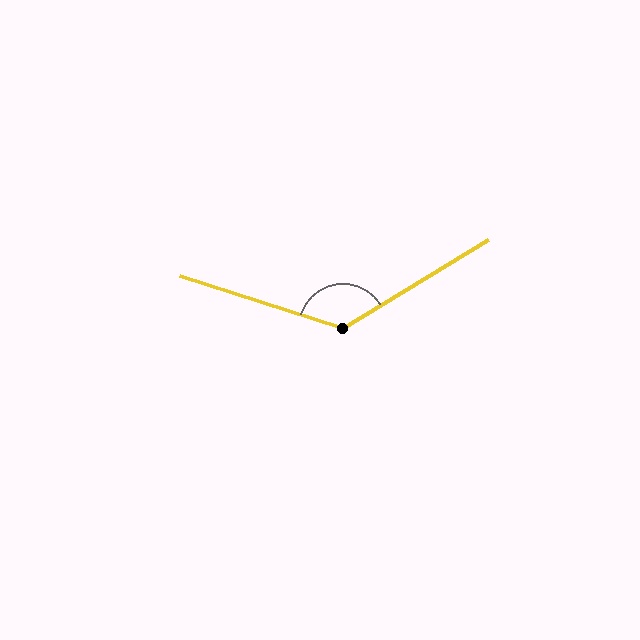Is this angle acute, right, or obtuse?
It is obtuse.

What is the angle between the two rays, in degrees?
Approximately 131 degrees.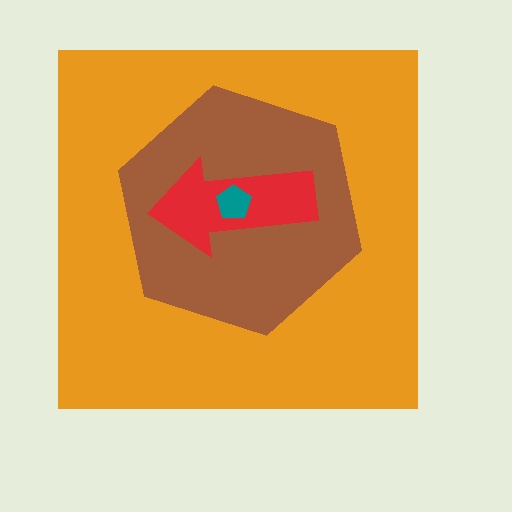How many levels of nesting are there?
4.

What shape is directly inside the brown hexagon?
The red arrow.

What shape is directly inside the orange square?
The brown hexagon.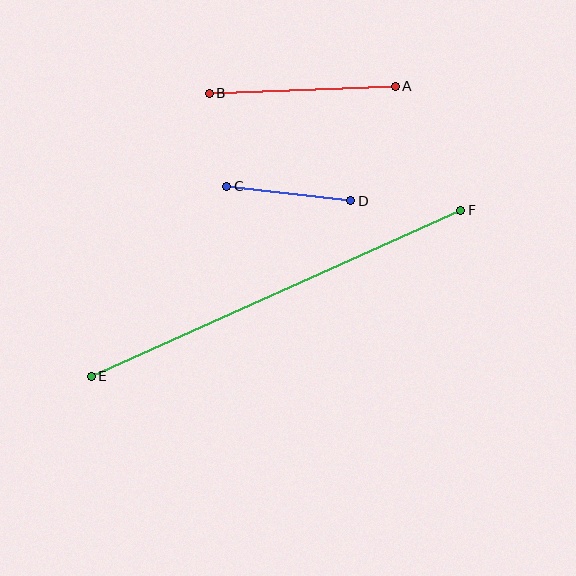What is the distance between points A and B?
The distance is approximately 186 pixels.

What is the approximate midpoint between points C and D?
The midpoint is at approximately (289, 194) pixels.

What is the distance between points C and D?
The distance is approximately 125 pixels.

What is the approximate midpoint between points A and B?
The midpoint is at approximately (302, 90) pixels.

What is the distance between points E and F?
The distance is approximately 405 pixels.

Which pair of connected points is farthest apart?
Points E and F are farthest apart.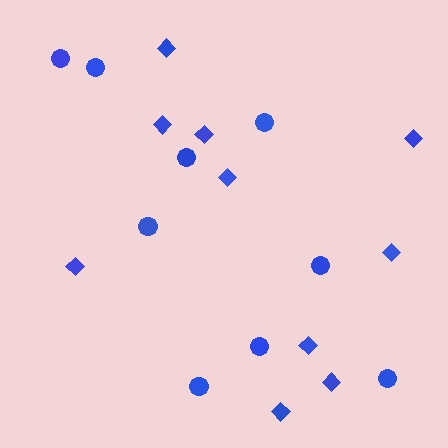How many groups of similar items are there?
There are 2 groups: one group of diamonds (10) and one group of circles (9).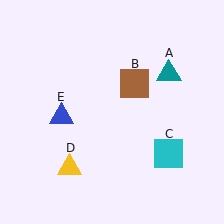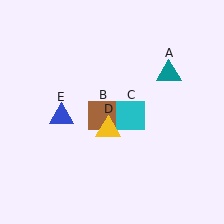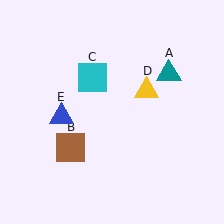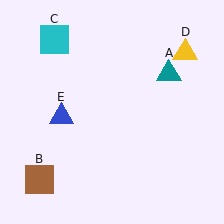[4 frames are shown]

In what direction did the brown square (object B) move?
The brown square (object B) moved down and to the left.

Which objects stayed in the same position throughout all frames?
Teal triangle (object A) and blue triangle (object E) remained stationary.